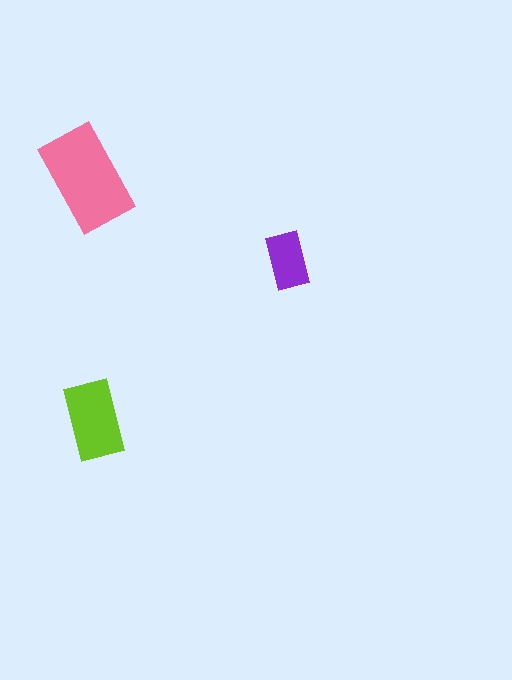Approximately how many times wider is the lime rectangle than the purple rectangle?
About 1.5 times wider.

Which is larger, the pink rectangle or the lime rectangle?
The pink one.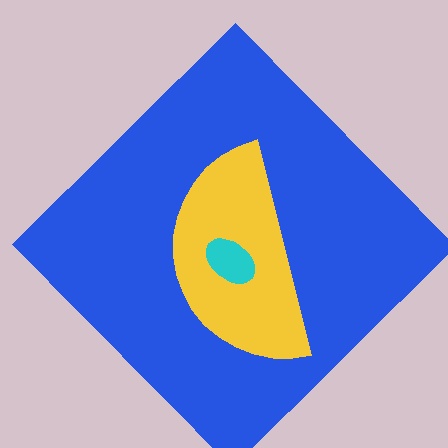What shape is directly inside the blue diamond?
The yellow semicircle.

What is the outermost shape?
The blue diamond.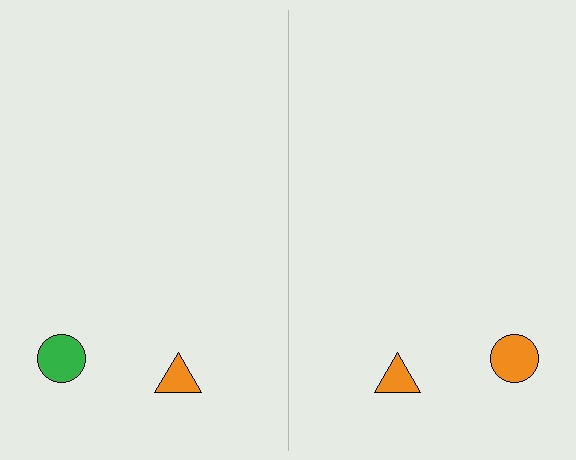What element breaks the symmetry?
The orange circle on the right side breaks the symmetry — its mirror counterpart is green.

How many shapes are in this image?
There are 4 shapes in this image.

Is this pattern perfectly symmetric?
No, the pattern is not perfectly symmetric. The orange circle on the right side breaks the symmetry — its mirror counterpart is green.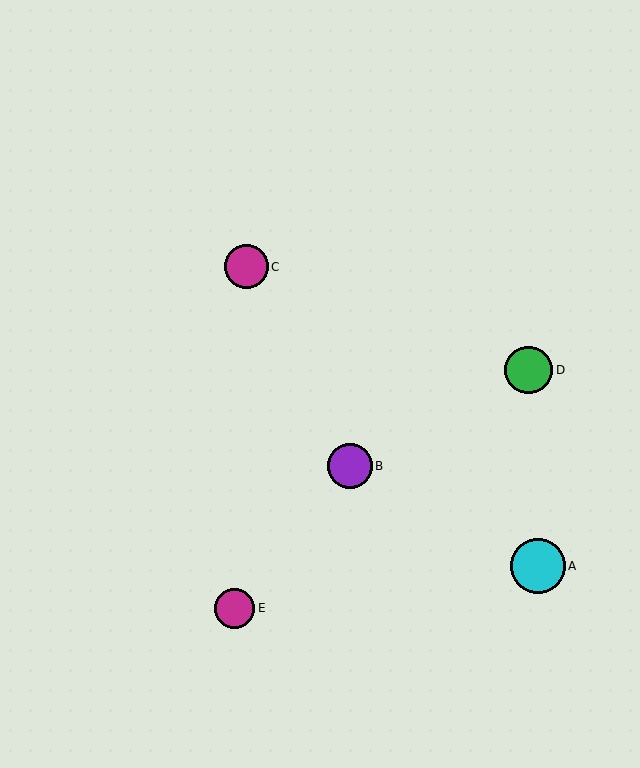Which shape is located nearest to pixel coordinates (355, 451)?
The purple circle (labeled B) at (350, 466) is nearest to that location.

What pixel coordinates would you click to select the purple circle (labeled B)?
Click at (350, 466) to select the purple circle B.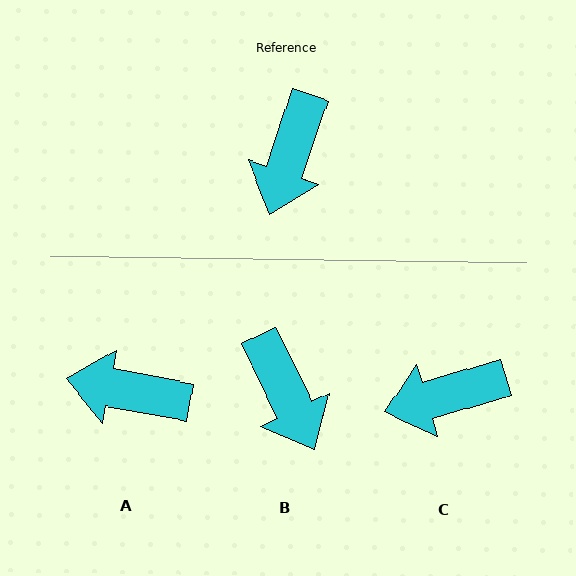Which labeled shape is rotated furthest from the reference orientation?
A, about 82 degrees away.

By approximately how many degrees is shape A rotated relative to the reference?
Approximately 82 degrees clockwise.